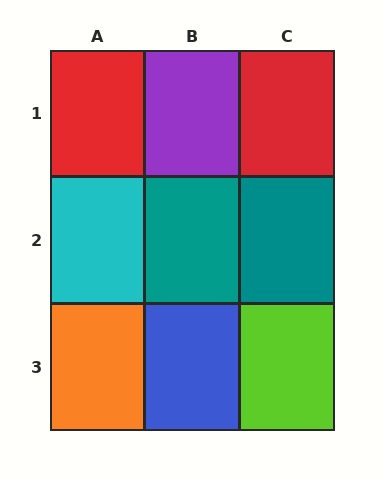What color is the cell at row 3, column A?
Orange.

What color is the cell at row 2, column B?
Teal.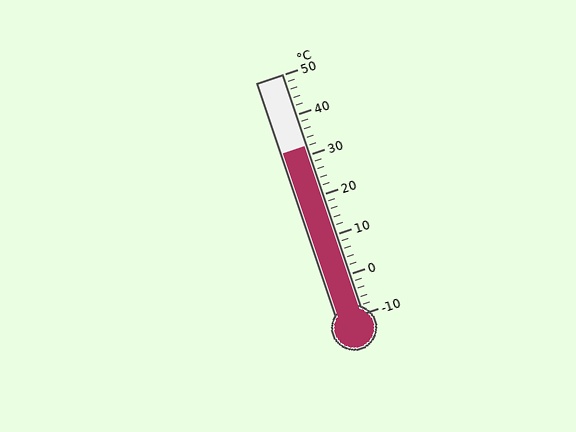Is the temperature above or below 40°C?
The temperature is below 40°C.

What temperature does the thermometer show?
The thermometer shows approximately 32°C.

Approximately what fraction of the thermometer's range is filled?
The thermometer is filled to approximately 70% of its range.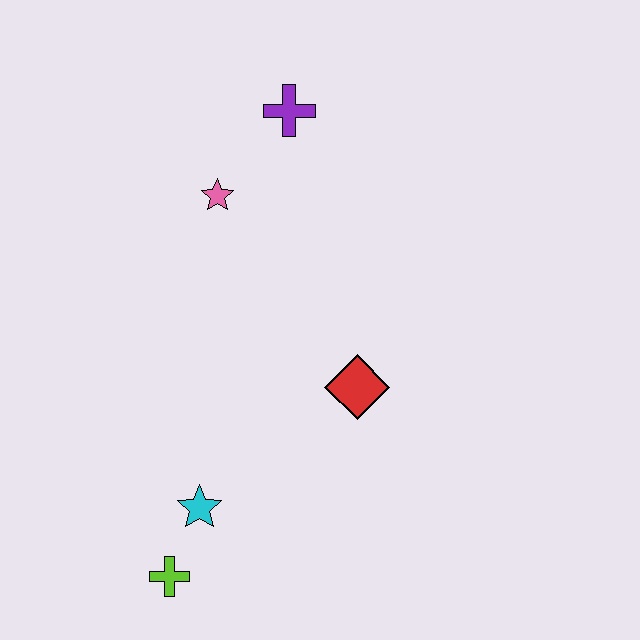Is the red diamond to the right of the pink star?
Yes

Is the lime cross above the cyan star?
No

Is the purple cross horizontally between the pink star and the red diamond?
Yes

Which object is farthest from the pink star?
The lime cross is farthest from the pink star.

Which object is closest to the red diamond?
The cyan star is closest to the red diamond.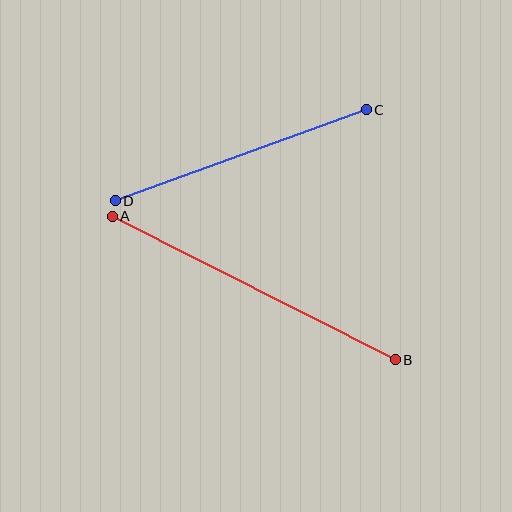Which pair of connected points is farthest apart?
Points A and B are farthest apart.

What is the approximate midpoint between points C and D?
The midpoint is at approximately (241, 155) pixels.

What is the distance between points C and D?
The distance is approximately 267 pixels.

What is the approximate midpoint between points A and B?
The midpoint is at approximately (254, 288) pixels.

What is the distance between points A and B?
The distance is approximately 317 pixels.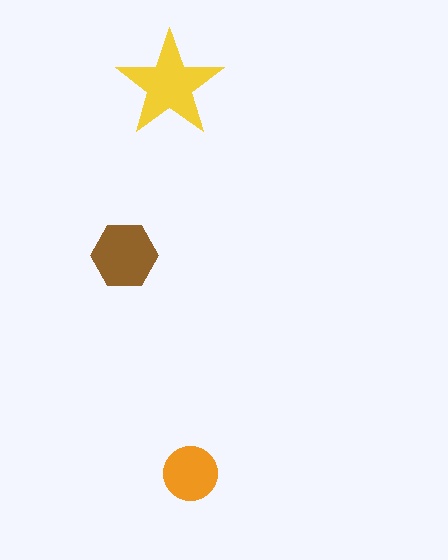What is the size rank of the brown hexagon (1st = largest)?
2nd.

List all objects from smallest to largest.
The orange circle, the brown hexagon, the yellow star.